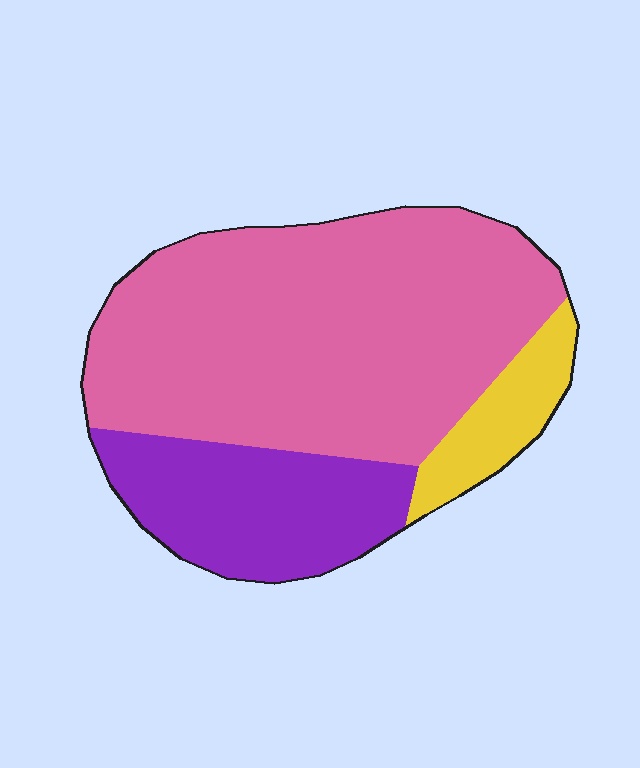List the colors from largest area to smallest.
From largest to smallest: pink, purple, yellow.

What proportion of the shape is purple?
Purple covers roughly 25% of the shape.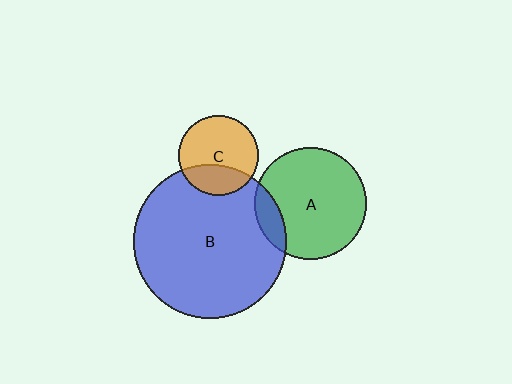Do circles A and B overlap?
Yes.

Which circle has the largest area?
Circle B (blue).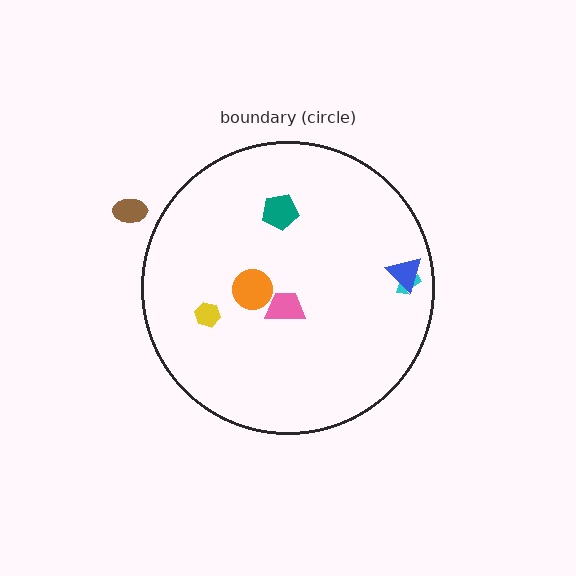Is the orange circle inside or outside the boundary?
Inside.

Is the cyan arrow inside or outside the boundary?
Inside.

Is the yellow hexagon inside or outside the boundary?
Inside.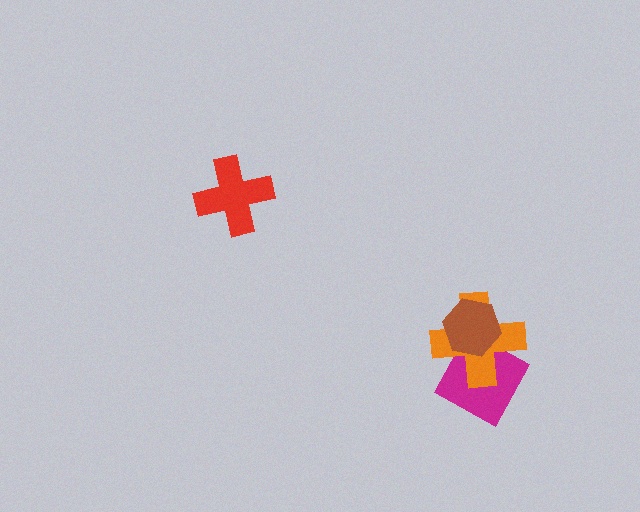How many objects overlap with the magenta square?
2 objects overlap with the magenta square.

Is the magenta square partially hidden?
Yes, it is partially covered by another shape.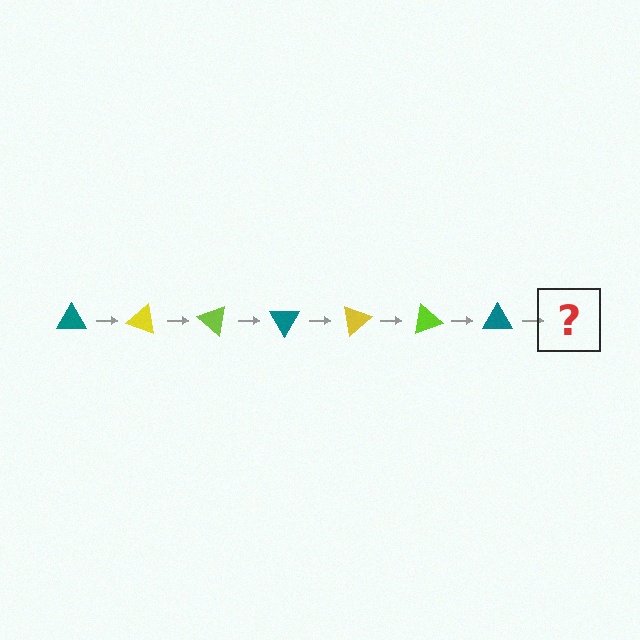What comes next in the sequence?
The next element should be a yellow triangle, rotated 140 degrees from the start.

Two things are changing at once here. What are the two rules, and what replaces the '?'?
The two rules are that it rotates 20 degrees each step and the color cycles through teal, yellow, and lime. The '?' should be a yellow triangle, rotated 140 degrees from the start.